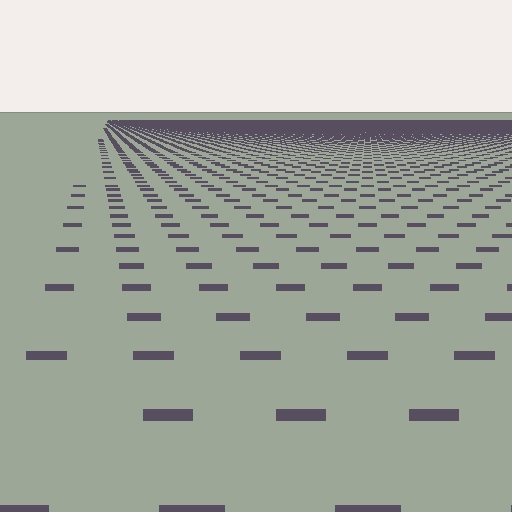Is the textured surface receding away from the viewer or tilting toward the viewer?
The surface is receding away from the viewer. Texture elements get smaller and denser toward the top.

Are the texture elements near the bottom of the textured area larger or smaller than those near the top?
Larger. Near the bottom, elements are closer to the viewer and appear at a bigger on-screen size.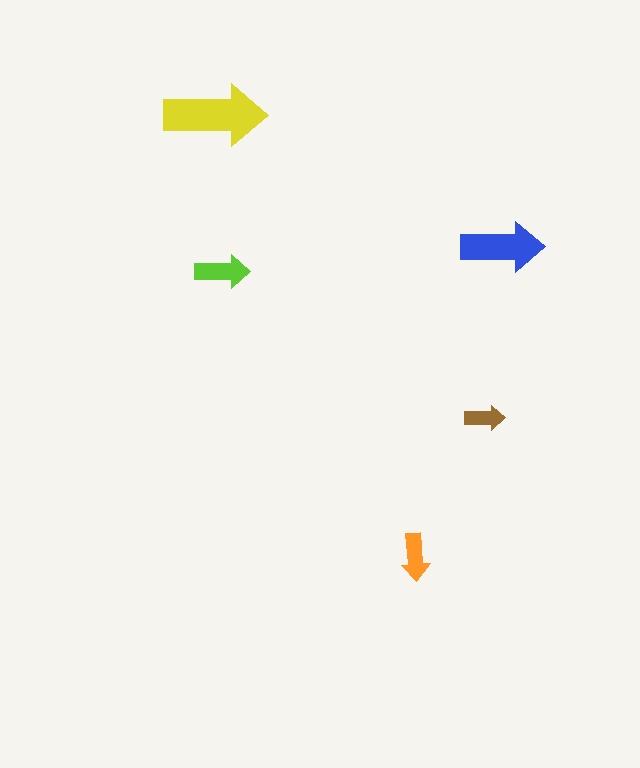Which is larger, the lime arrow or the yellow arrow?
The yellow one.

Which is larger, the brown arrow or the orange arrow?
The orange one.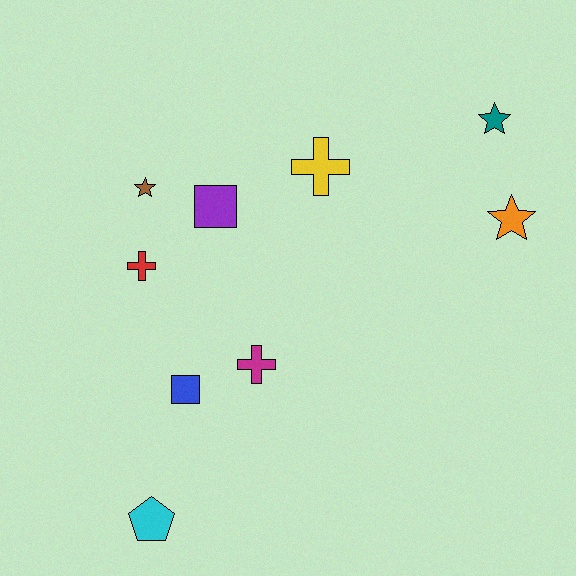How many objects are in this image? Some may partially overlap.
There are 9 objects.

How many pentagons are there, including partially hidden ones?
There is 1 pentagon.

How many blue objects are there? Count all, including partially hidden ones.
There is 1 blue object.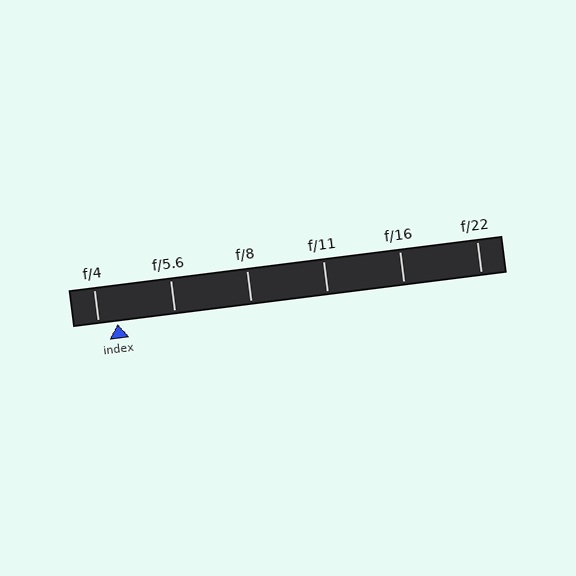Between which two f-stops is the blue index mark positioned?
The index mark is between f/4 and f/5.6.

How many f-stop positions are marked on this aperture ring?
There are 6 f-stop positions marked.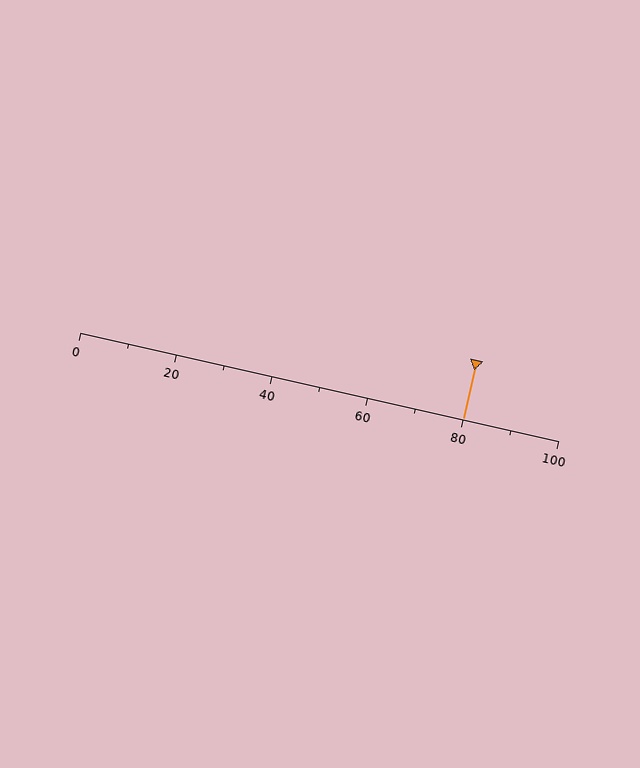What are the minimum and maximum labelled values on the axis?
The axis runs from 0 to 100.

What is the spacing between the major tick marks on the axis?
The major ticks are spaced 20 apart.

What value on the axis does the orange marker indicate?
The marker indicates approximately 80.